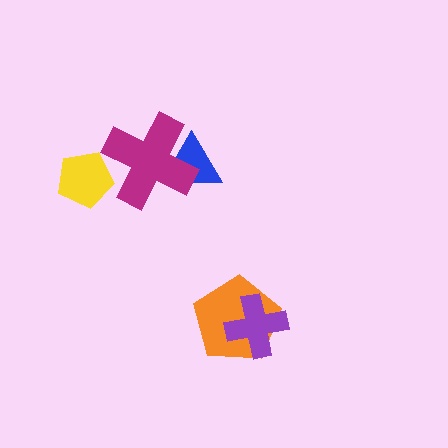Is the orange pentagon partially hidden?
Yes, it is partially covered by another shape.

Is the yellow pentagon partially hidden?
No, no other shape covers it.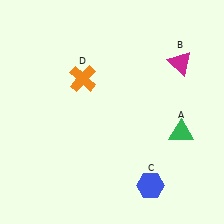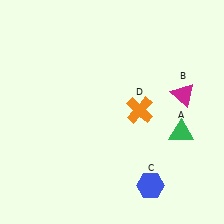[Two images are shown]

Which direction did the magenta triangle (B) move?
The magenta triangle (B) moved down.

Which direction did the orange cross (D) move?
The orange cross (D) moved right.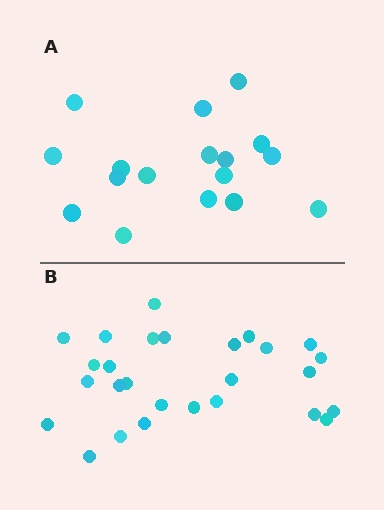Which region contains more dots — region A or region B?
Region B (the bottom region) has more dots.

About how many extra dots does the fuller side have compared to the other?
Region B has roughly 10 or so more dots than region A.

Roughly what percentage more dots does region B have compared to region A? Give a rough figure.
About 60% more.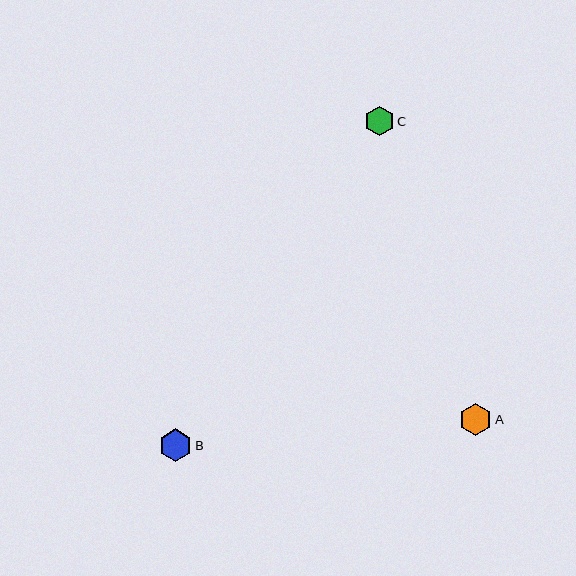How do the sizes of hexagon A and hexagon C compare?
Hexagon A and hexagon C are approximately the same size.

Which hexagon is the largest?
Hexagon B is the largest with a size of approximately 33 pixels.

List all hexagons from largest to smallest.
From largest to smallest: B, A, C.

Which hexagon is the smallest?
Hexagon C is the smallest with a size of approximately 30 pixels.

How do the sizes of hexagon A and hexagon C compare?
Hexagon A and hexagon C are approximately the same size.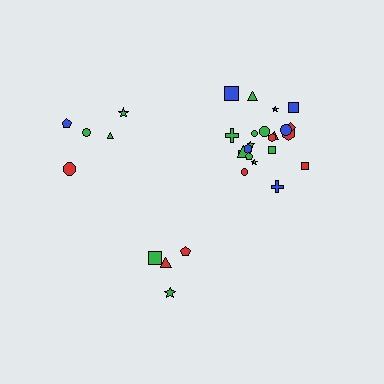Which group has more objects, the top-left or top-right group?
The top-right group.